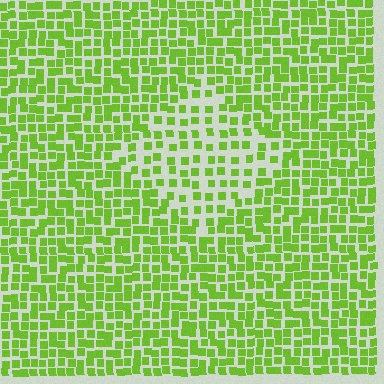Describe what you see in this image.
The image contains small lime elements arranged at two different densities. A diamond-shaped region is visible where the elements are less densely packed than the surrounding area.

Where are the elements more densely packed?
The elements are more densely packed outside the diamond boundary.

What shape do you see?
I see a diamond.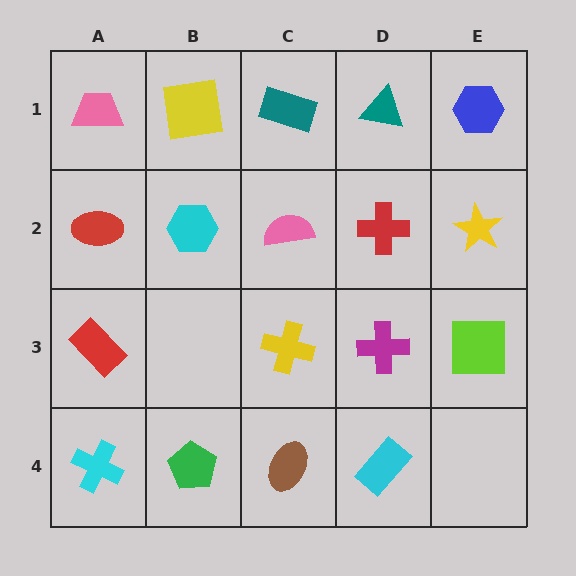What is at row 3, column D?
A magenta cross.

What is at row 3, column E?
A lime square.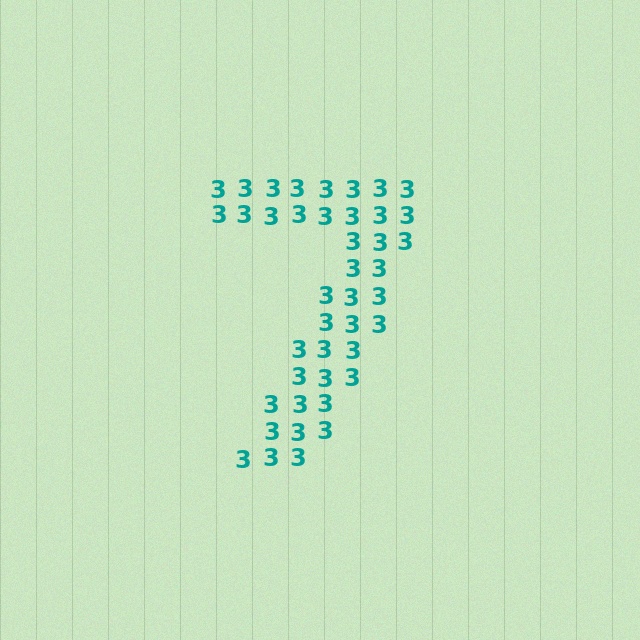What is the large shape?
The large shape is the digit 7.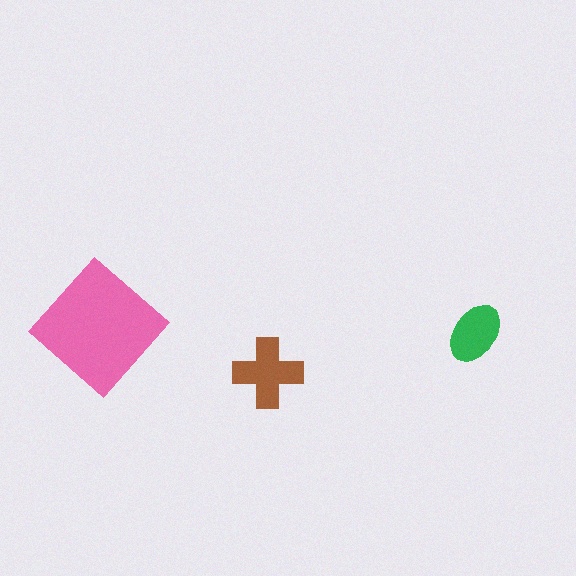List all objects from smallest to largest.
The green ellipse, the brown cross, the pink diamond.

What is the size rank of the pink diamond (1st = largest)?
1st.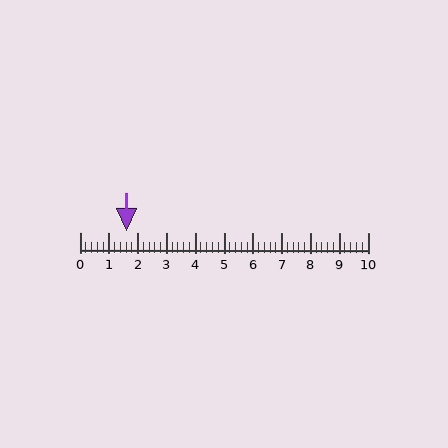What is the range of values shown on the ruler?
The ruler shows values from 0 to 10.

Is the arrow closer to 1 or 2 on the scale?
The arrow is closer to 2.